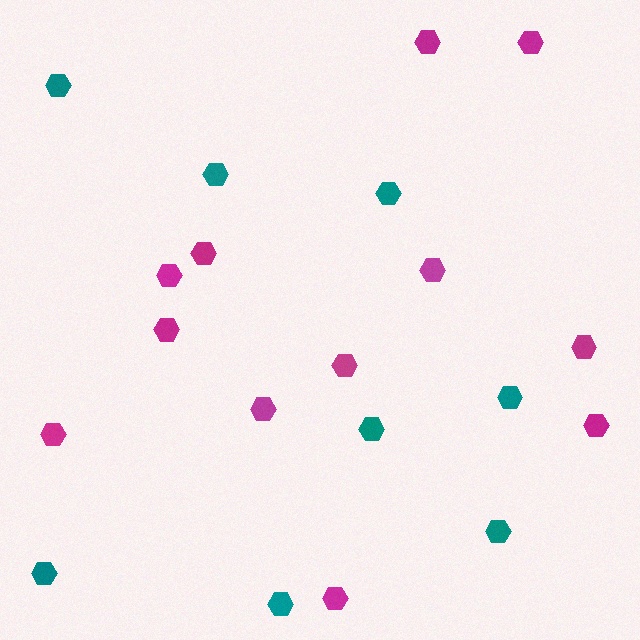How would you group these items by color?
There are 2 groups: one group of magenta hexagons (12) and one group of teal hexagons (8).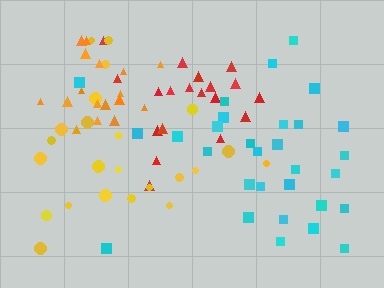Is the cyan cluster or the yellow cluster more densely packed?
Cyan.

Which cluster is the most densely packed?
Orange.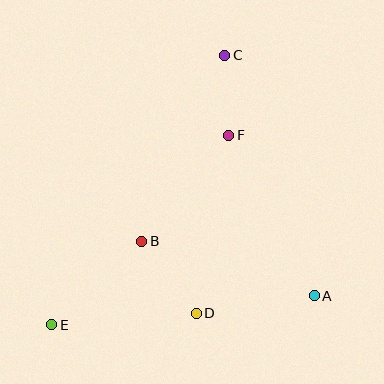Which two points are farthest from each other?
Points C and E are farthest from each other.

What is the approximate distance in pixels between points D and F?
The distance between D and F is approximately 181 pixels.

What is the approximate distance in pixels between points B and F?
The distance between B and F is approximately 137 pixels.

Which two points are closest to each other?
Points C and F are closest to each other.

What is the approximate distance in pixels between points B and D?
The distance between B and D is approximately 90 pixels.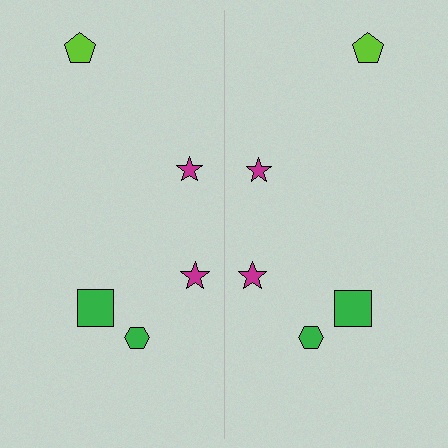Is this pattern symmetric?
Yes, this pattern has bilateral (reflection) symmetry.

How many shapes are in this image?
There are 10 shapes in this image.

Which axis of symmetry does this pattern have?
The pattern has a vertical axis of symmetry running through the center of the image.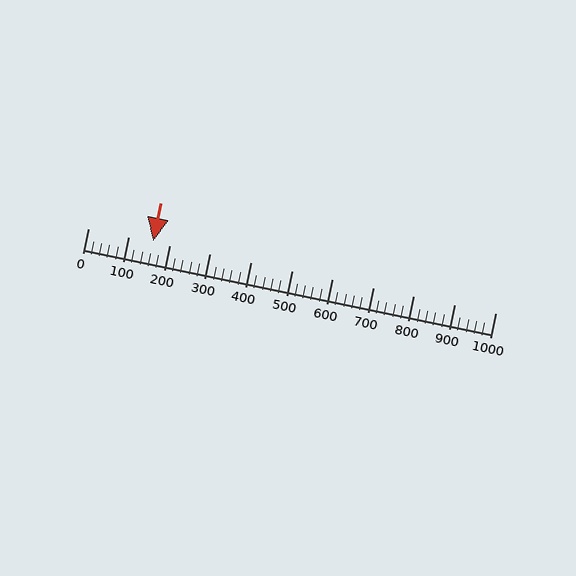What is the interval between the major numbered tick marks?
The major tick marks are spaced 100 units apart.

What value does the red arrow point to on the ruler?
The red arrow points to approximately 160.